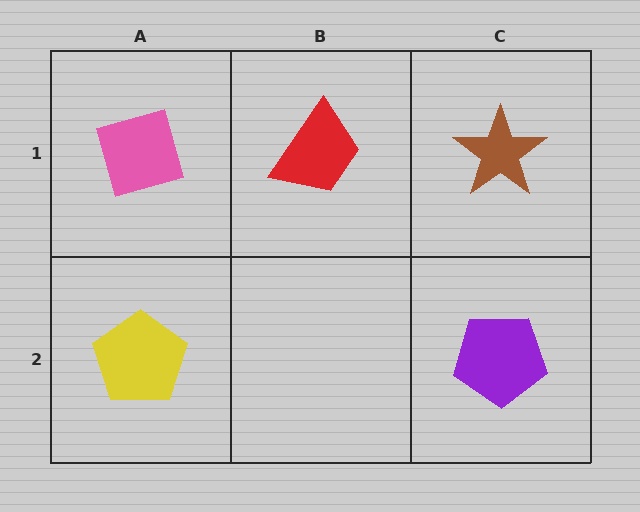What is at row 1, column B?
A red trapezoid.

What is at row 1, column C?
A brown star.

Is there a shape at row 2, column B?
No, that cell is empty.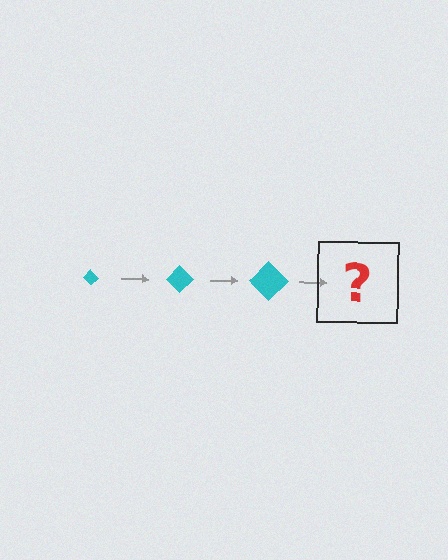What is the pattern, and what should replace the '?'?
The pattern is that the diamond gets progressively larger each step. The '?' should be a cyan diamond, larger than the previous one.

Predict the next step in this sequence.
The next step is a cyan diamond, larger than the previous one.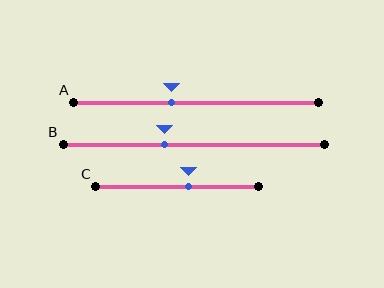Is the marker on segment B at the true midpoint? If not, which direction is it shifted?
No, the marker on segment B is shifted to the left by about 11% of the segment length.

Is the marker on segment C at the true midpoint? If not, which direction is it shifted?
No, the marker on segment C is shifted to the right by about 7% of the segment length.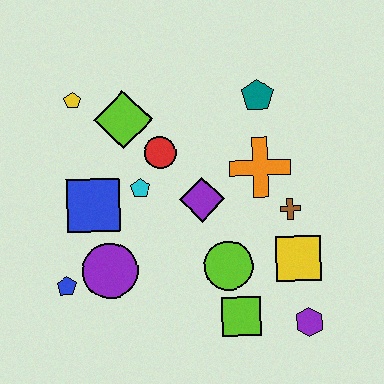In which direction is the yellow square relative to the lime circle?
The yellow square is to the right of the lime circle.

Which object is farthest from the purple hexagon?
The yellow pentagon is farthest from the purple hexagon.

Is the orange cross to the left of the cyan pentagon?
No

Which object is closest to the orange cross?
The brown cross is closest to the orange cross.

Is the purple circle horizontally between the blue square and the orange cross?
Yes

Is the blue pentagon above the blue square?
No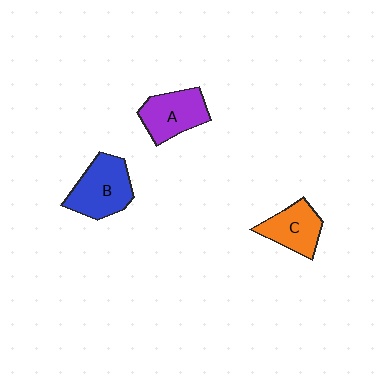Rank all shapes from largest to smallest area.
From largest to smallest: B (blue), A (purple), C (orange).